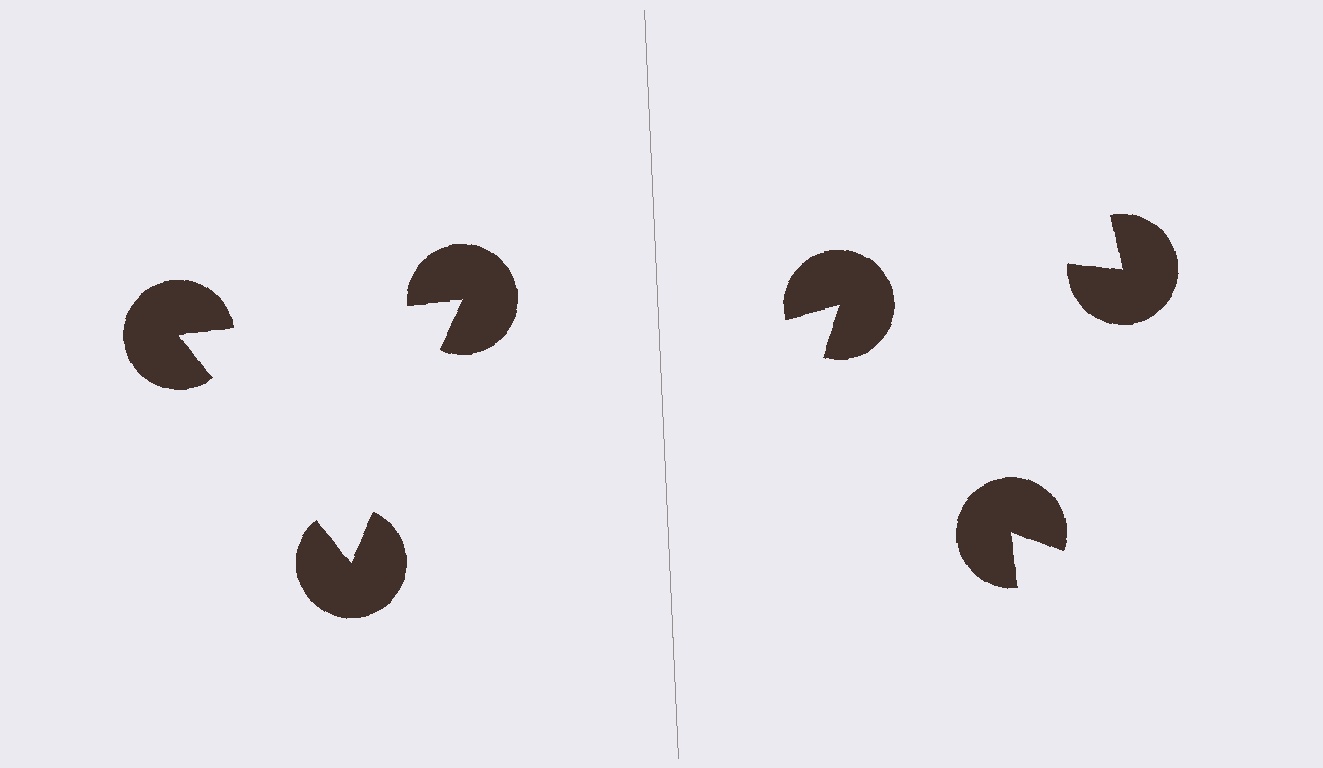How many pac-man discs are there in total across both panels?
6 — 3 on each side.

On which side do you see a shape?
An illusory triangle appears on the left side. On the right side the wedge cuts are rotated, so no coherent shape forms.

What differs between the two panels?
The pac-man discs are positioned identically on both sides; only the wedge orientations differ. On the left they align to a triangle; on the right they are misaligned.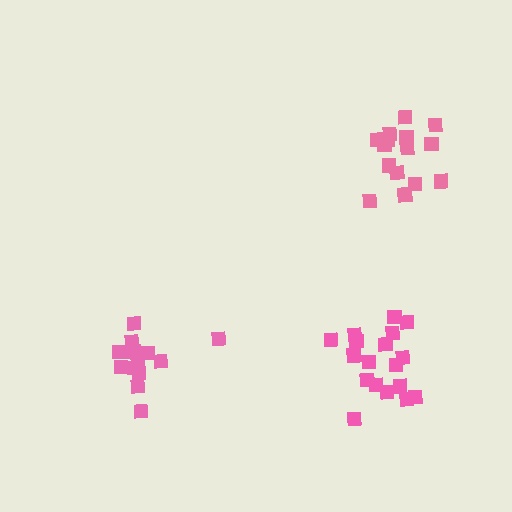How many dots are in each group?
Group 1: 13 dots, Group 2: 15 dots, Group 3: 18 dots (46 total).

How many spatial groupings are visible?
There are 3 spatial groupings.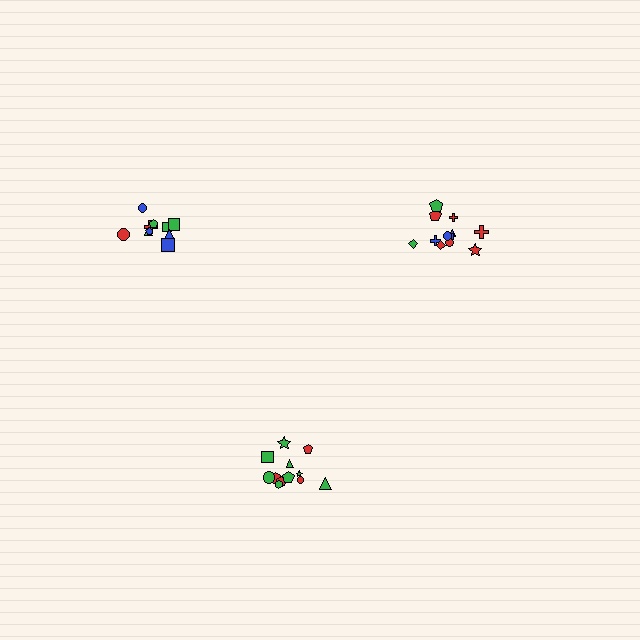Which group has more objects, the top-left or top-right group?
The top-right group.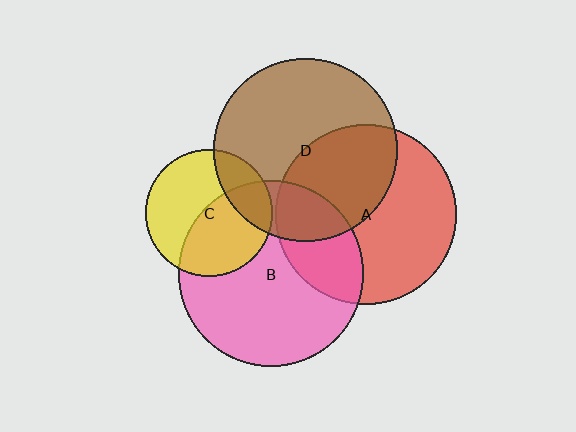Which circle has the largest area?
Circle B (pink).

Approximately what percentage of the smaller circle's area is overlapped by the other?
Approximately 30%.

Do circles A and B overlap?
Yes.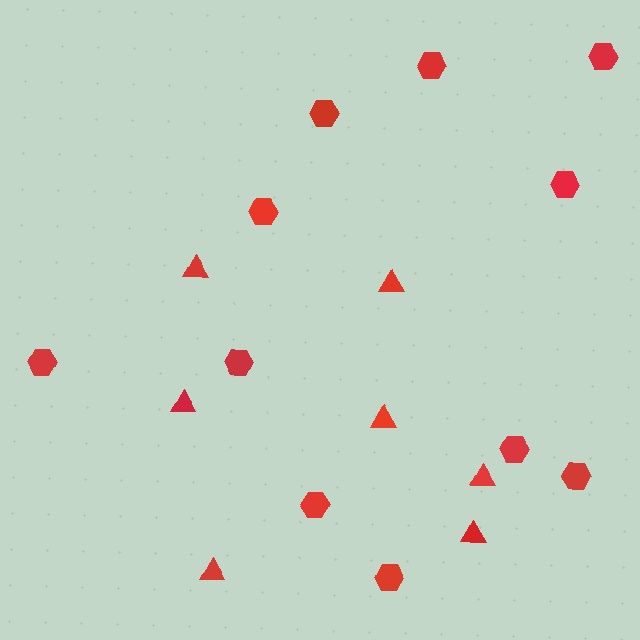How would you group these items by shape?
There are 2 groups: one group of triangles (7) and one group of hexagons (11).